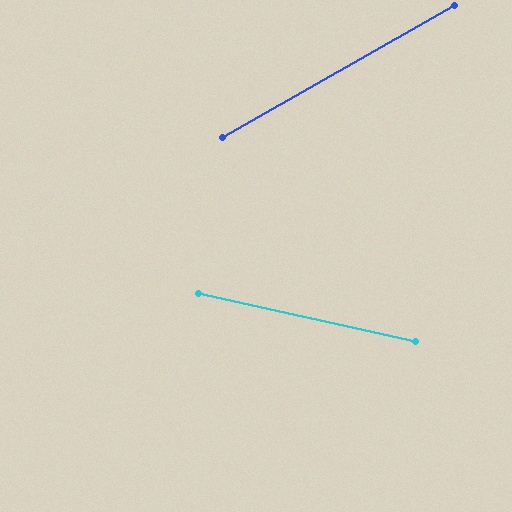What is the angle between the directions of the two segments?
Approximately 42 degrees.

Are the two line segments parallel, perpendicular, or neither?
Neither parallel nor perpendicular — they differ by about 42°.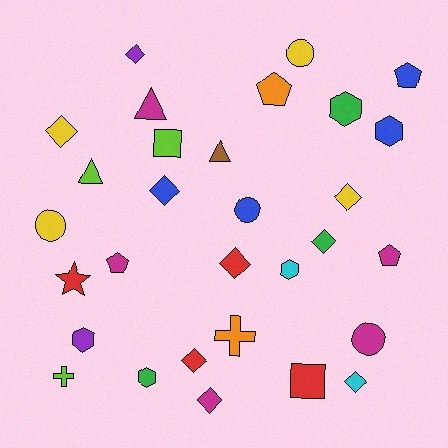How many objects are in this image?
There are 30 objects.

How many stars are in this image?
There is 1 star.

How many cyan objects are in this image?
There are 2 cyan objects.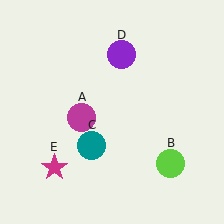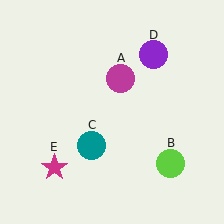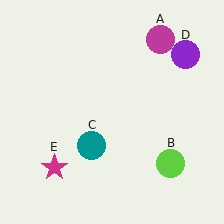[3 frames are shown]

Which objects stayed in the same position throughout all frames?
Lime circle (object B) and teal circle (object C) and magenta star (object E) remained stationary.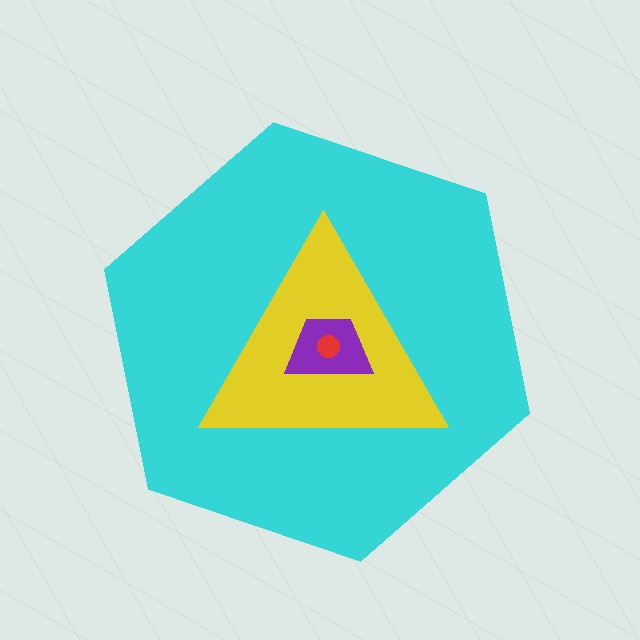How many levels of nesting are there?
4.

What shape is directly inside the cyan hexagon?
The yellow triangle.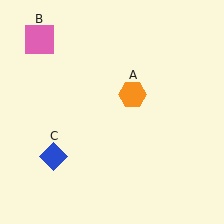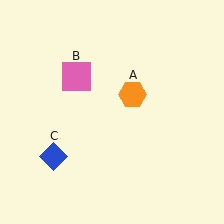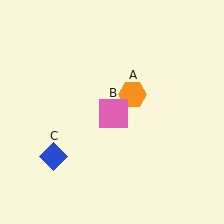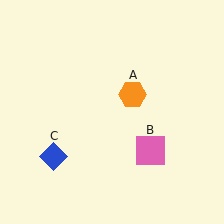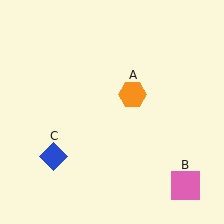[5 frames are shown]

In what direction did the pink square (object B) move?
The pink square (object B) moved down and to the right.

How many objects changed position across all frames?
1 object changed position: pink square (object B).